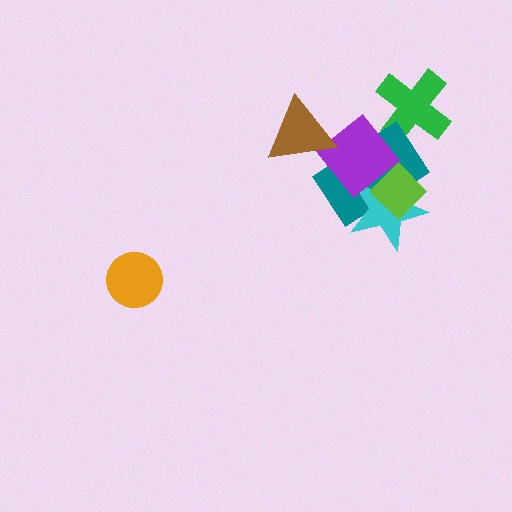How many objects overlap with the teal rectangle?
4 objects overlap with the teal rectangle.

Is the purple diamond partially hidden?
Yes, it is partially covered by another shape.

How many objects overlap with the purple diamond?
4 objects overlap with the purple diamond.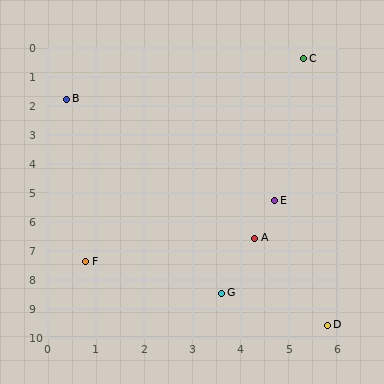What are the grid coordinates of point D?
Point D is at approximately (5.8, 9.6).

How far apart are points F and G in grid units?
Points F and G are about 3.0 grid units apart.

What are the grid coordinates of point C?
Point C is at approximately (5.3, 0.4).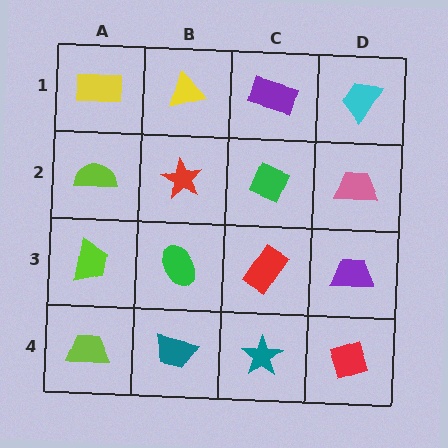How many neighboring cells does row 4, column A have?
2.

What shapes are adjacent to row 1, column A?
A lime semicircle (row 2, column A), a yellow triangle (row 1, column B).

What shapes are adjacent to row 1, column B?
A red star (row 2, column B), a yellow rectangle (row 1, column A), a purple rectangle (row 1, column C).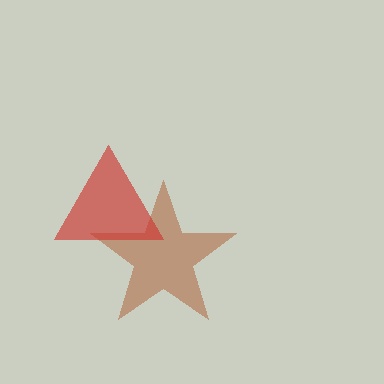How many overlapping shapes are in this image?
There are 2 overlapping shapes in the image.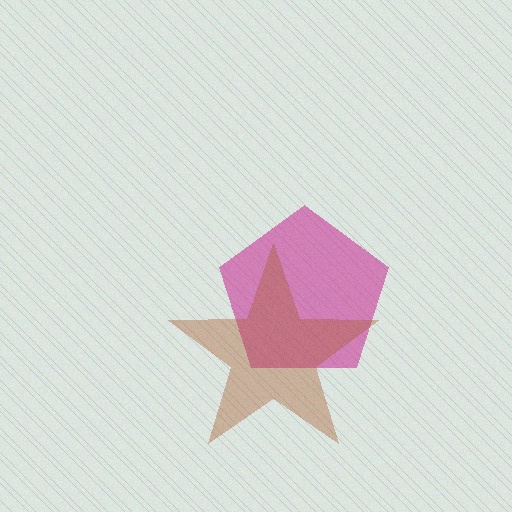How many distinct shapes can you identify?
There are 2 distinct shapes: a magenta pentagon, a brown star.